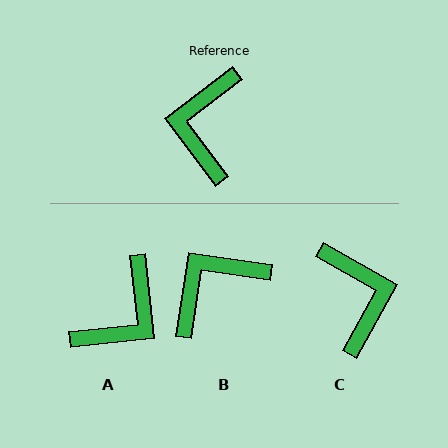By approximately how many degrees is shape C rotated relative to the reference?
Approximately 156 degrees clockwise.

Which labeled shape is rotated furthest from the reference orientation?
C, about 156 degrees away.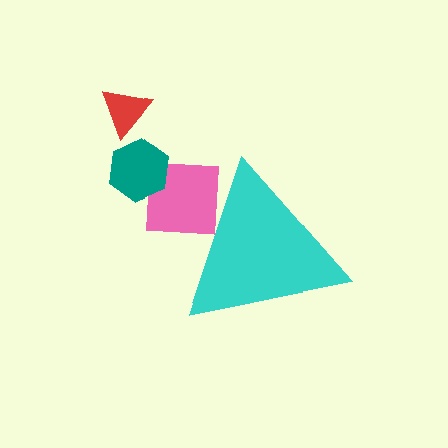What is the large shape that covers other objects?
A cyan triangle.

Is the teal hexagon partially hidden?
No, the teal hexagon is fully visible.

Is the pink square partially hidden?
Yes, the pink square is partially hidden behind the cyan triangle.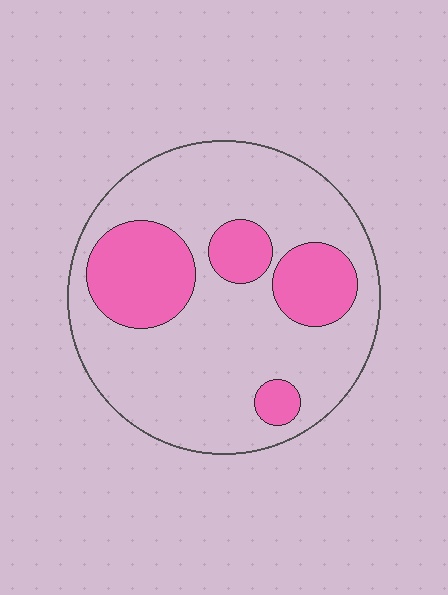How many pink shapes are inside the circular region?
4.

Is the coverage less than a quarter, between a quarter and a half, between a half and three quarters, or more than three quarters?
Between a quarter and a half.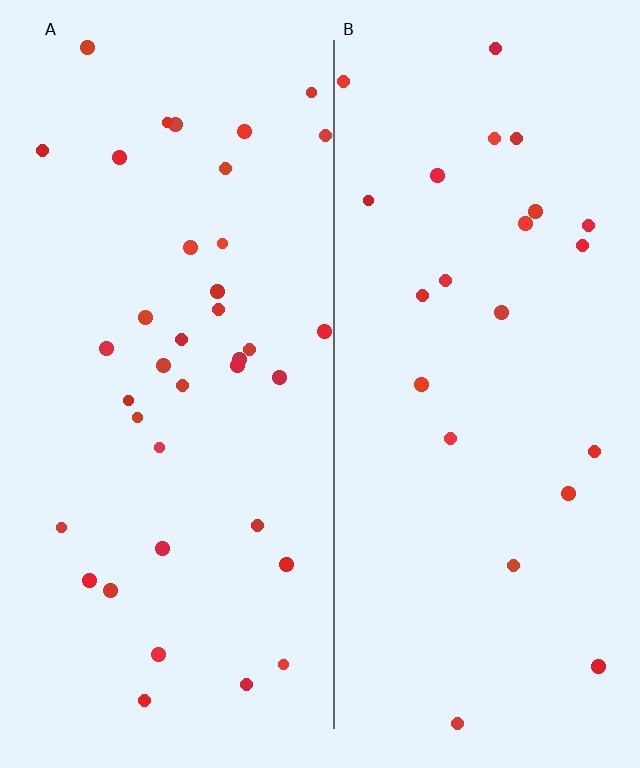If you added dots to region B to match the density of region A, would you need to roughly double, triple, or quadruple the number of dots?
Approximately double.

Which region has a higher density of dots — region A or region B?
A (the left).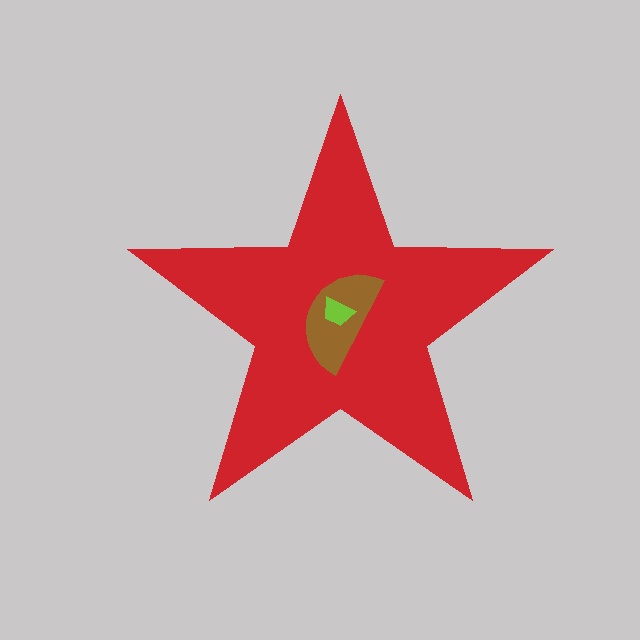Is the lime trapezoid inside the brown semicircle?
Yes.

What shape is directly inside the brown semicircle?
The lime trapezoid.